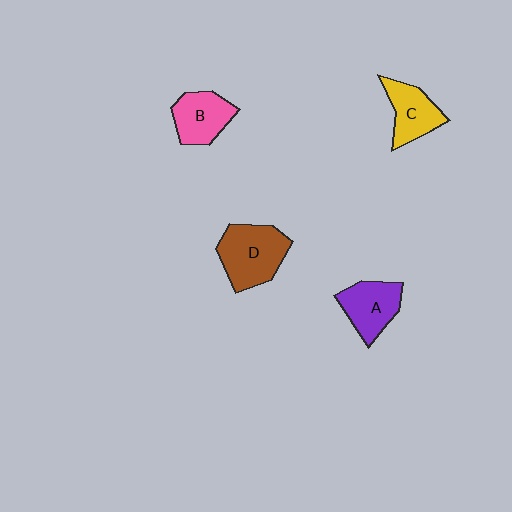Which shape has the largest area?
Shape D (brown).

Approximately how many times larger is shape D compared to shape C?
Approximately 1.4 times.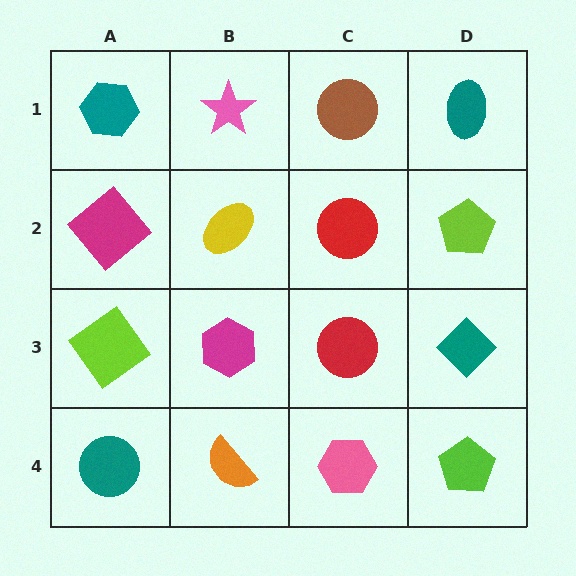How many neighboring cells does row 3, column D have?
3.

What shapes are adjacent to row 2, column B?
A pink star (row 1, column B), a magenta hexagon (row 3, column B), a magenta diamond (row 2, column A), a red circle (row 2, column C).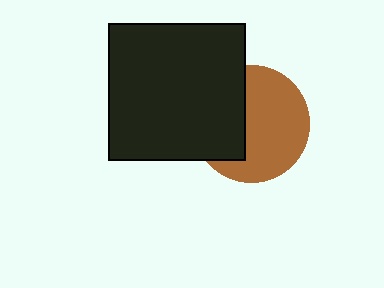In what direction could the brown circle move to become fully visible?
The brown circle could move right. That would shift it out from behind the black square entirely.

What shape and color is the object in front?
The object in front is a black square.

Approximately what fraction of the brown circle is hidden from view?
Roughly 38% of the brown circle is hidden behind the black square.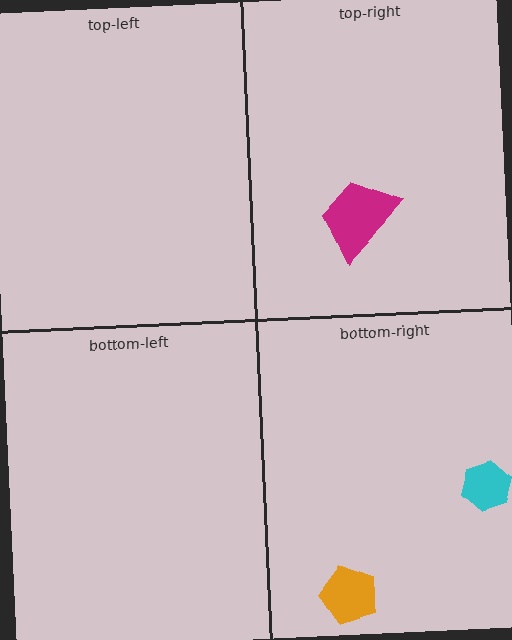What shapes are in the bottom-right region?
The orange pentagon, the cyan hexagon.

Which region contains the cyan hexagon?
The bottom-right region.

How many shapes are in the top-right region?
1.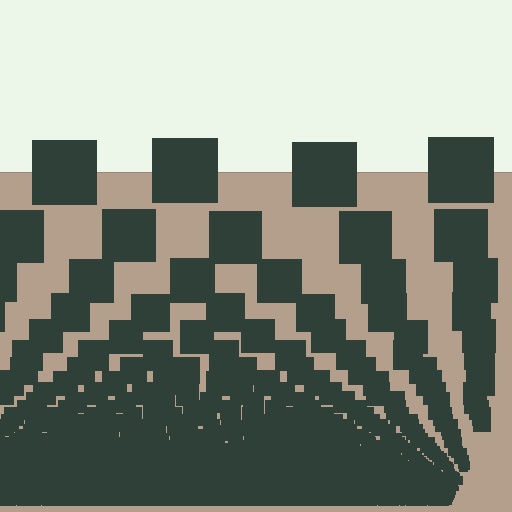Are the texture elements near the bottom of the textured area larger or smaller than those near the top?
Smaller. The gradient is inverted — elements near the bottom are smaller and denser.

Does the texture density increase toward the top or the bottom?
Density increases toward the bottom.